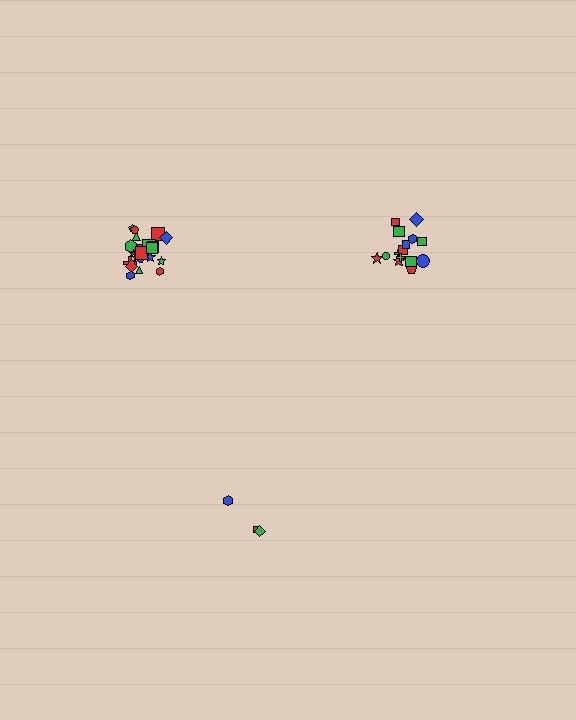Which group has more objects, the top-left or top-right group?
The top-left group.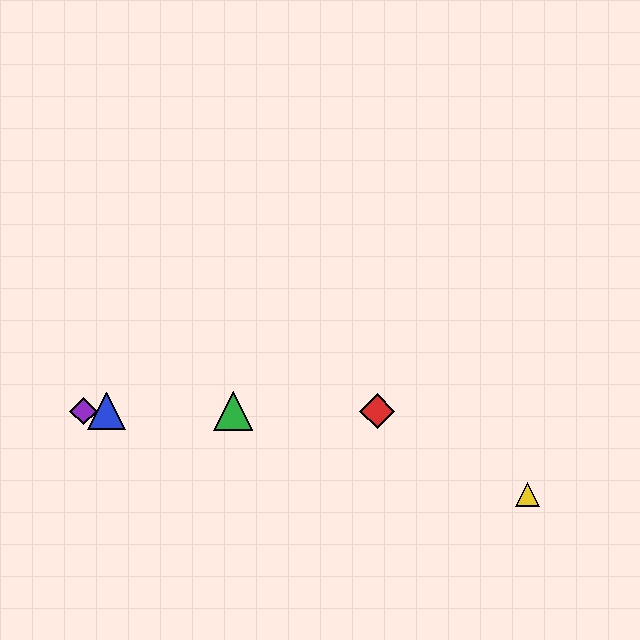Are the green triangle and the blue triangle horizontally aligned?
Yes, both are at y≈411.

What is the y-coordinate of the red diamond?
The red diamond is at y≈411.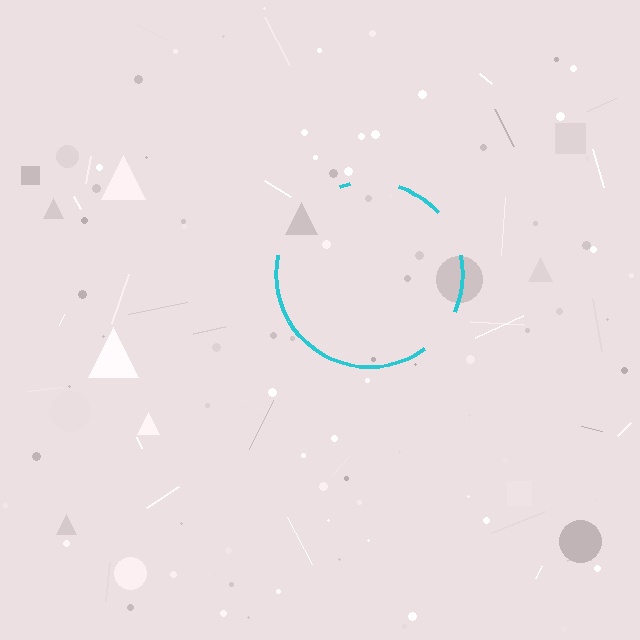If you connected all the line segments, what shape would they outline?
They would outline a circle.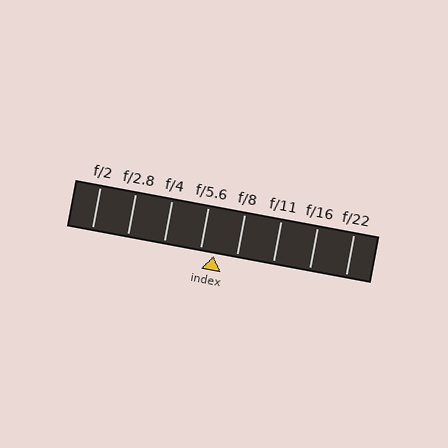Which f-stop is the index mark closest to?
The index mark is closest to f/5.6.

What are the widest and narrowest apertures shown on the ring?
The widest aperture shown is f/2 and the narrowest is f/22.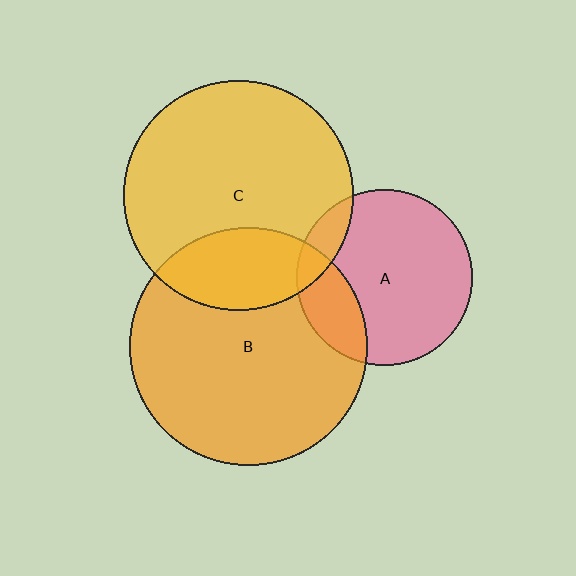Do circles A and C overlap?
Yes.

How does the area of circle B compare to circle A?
Approximately 1.8 times.